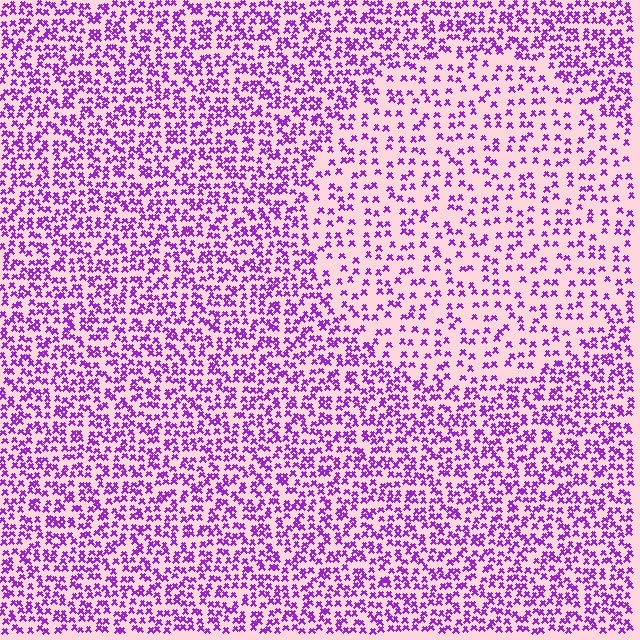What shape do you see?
I see a circle.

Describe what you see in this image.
The image contains small purple elements arranged at two different densities. A circle-shaped region is visible where the elements are less densely packed than the surrounding area.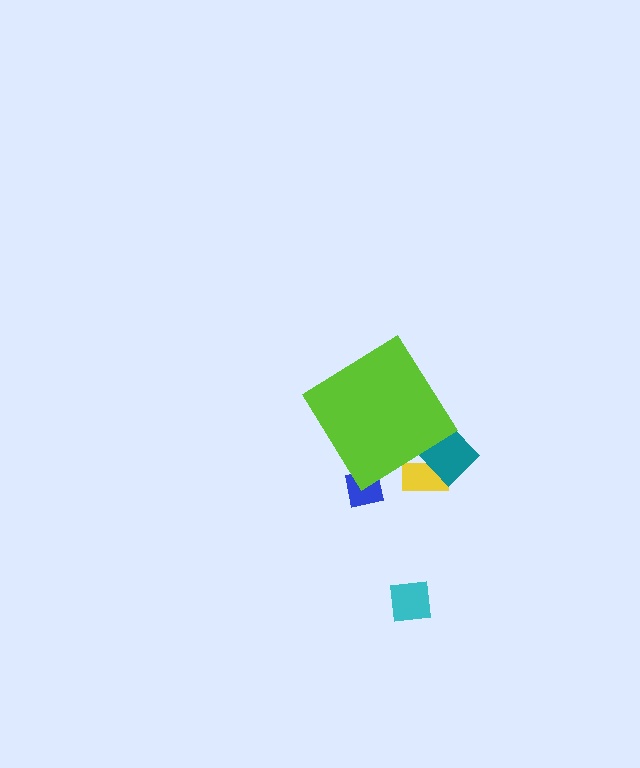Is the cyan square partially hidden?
No, the cyan square is fully visible.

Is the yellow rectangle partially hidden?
Yes, the yellow rectangle is partially hidden behind the lime diamond.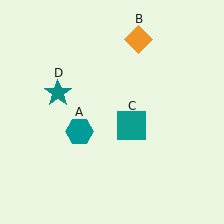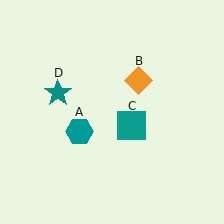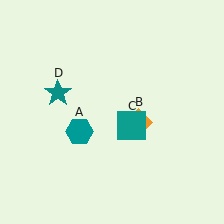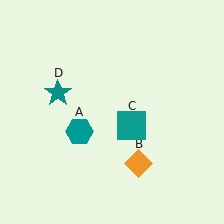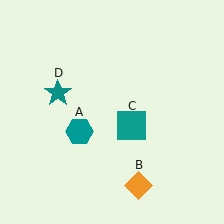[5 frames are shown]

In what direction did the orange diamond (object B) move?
The orange diamond (object B) moved down.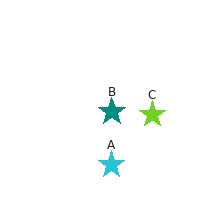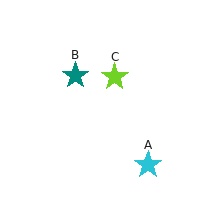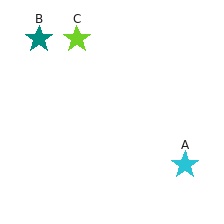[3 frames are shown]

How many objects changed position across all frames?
3 objects changed position: cyan star (object A), teal star (object B), lime star (object C).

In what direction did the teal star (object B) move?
The teal star (object B) moved up and to the left.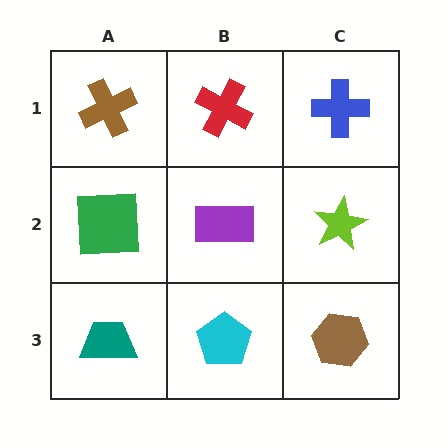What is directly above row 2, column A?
A brown cross.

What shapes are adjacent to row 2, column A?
A brown cross (row 1, column A), a teal trapezoid (row 3, column A), a purple rectangle (row 2, column B).